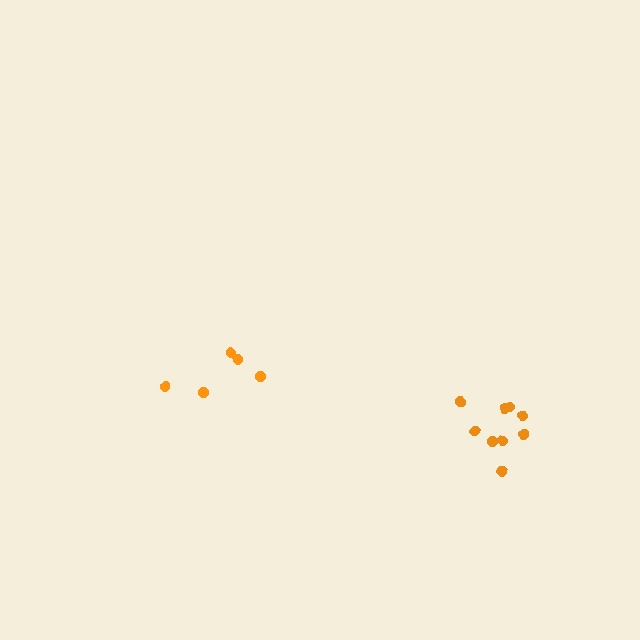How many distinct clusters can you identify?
There are 2 distinct clusters.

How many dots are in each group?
Group 1: 5 dots, Group 2: 9 dots (14 total).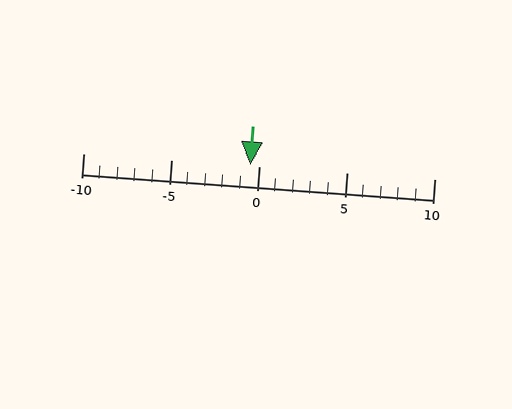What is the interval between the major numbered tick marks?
The major tick marks are spaced 5 units apart.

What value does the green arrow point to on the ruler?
The green arrow points to approximately 0.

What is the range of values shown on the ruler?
The ruler shows values from -10 to 10.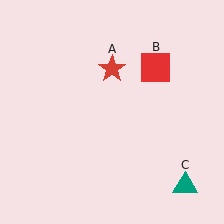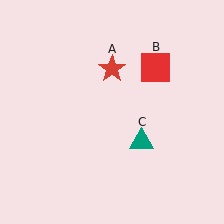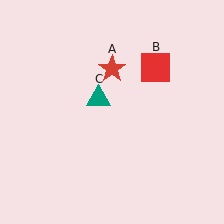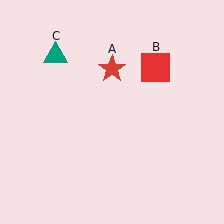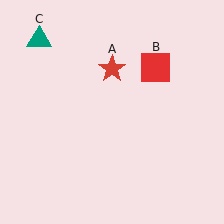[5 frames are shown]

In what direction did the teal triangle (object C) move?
The teal triangle (object C) moved up and to the left.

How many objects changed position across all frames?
1 object changed position: teal triangle (object C).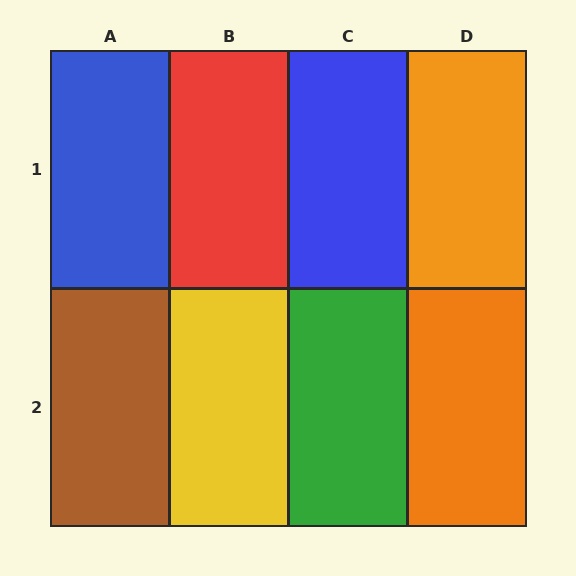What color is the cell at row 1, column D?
Orange.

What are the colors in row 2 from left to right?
Brown, yellow, green, orange.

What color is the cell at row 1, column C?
Blue.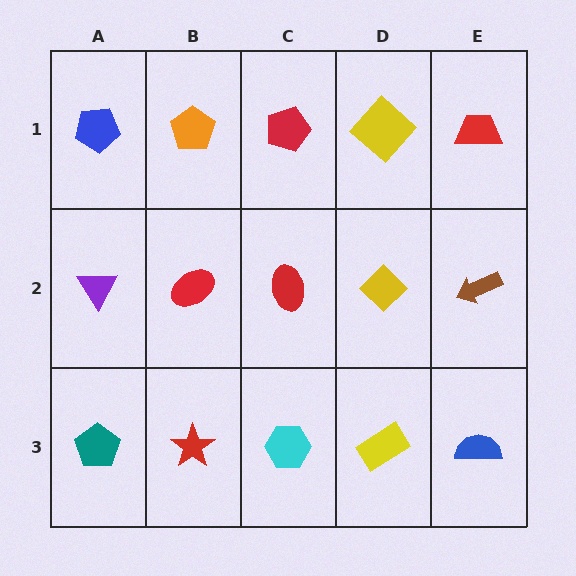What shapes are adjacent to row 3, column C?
A red ellipse (row 2, column C), a red star (row 3, column B), a yellow rectangle (row 3, column D).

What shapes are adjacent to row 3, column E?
A brown arrow (row 2, column E), a yellow rectangle (row 3, column D).